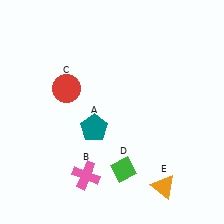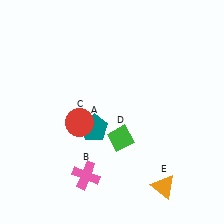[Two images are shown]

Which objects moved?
The objects that moved are: the red circle (C), the green diamond (D).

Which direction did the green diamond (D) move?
The green diamond (D) moved up.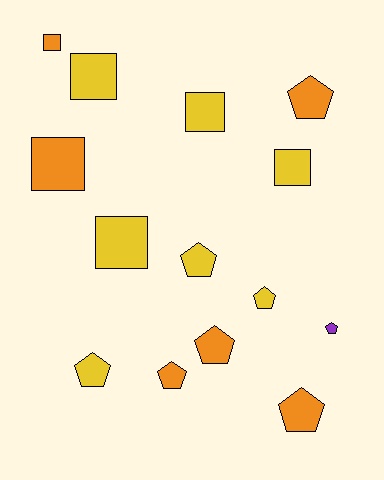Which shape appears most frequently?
Pentagon, with 8 objects.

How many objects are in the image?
There are 14 objects.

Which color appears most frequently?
Yellow, with 7 objects.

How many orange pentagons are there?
There are 4 orange pentagons.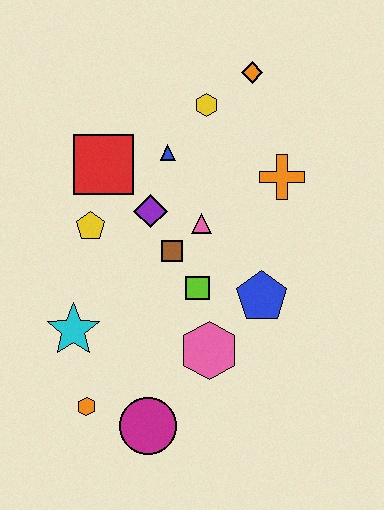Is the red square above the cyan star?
Yes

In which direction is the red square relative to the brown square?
The red square is above the brown square.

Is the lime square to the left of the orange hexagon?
No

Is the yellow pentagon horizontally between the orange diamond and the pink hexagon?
No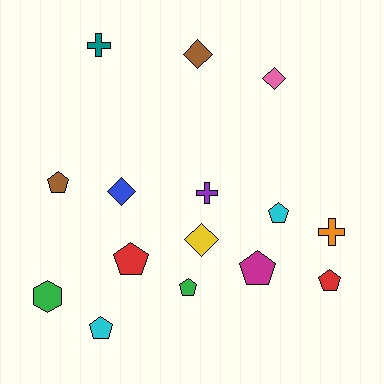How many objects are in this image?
There are 15 objects.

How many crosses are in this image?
There are 3 crosses.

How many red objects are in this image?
There are 2 red objects.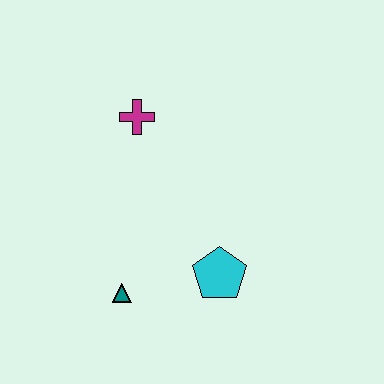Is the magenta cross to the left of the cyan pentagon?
Yes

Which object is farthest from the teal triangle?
The magenta cross is farthest from the teal triangle.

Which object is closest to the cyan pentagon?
The teal triangle is closest to the cyan pentagon.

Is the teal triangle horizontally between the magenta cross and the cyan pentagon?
No